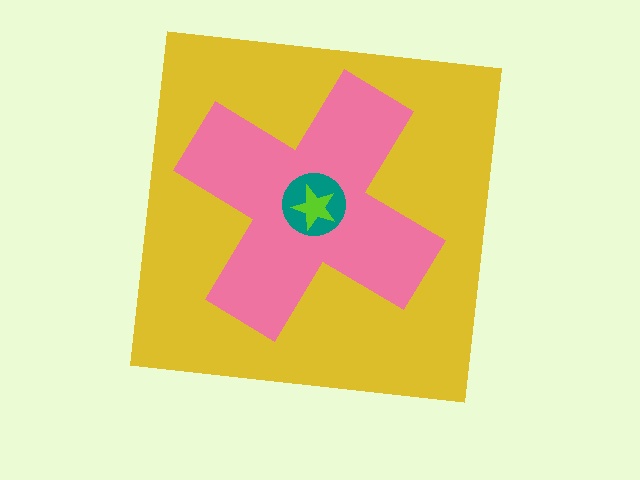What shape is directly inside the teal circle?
The lime star.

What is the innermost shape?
The lime star.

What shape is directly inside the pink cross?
The teal circle.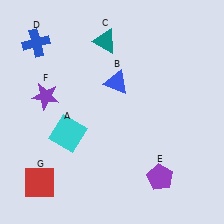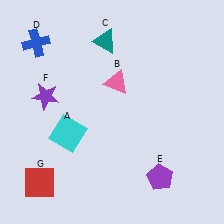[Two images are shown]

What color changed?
The triangle (B) changed from blue in Image 1 to pink in Image 2.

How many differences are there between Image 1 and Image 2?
There is 1 difference between the two images.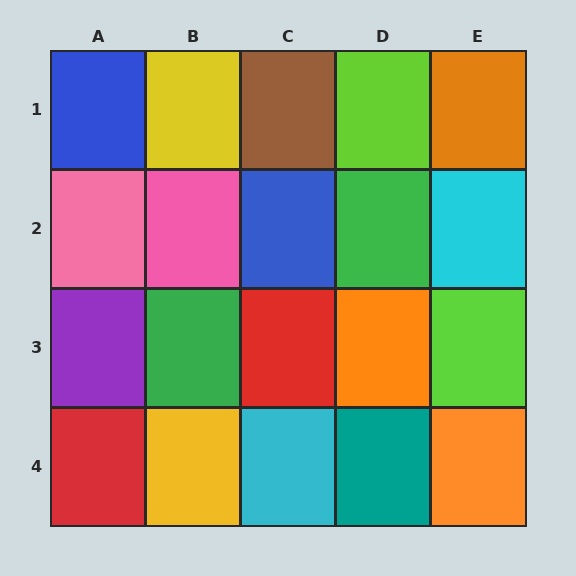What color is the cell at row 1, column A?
Blue.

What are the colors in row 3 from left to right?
Purple, green, red, orange, lime.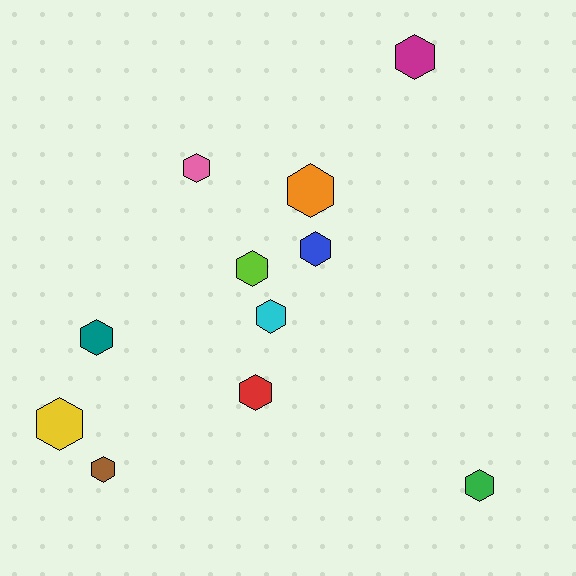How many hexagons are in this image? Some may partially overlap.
There are 11 hexagons.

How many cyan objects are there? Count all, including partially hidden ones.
There is 1 cyan object.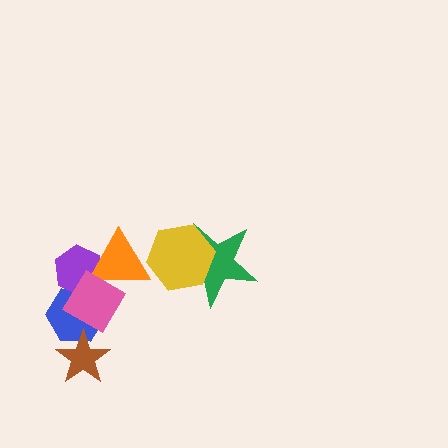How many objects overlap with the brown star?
1 object overlaps with the brown star.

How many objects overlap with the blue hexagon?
3 objects overlap with the blue hexagon.